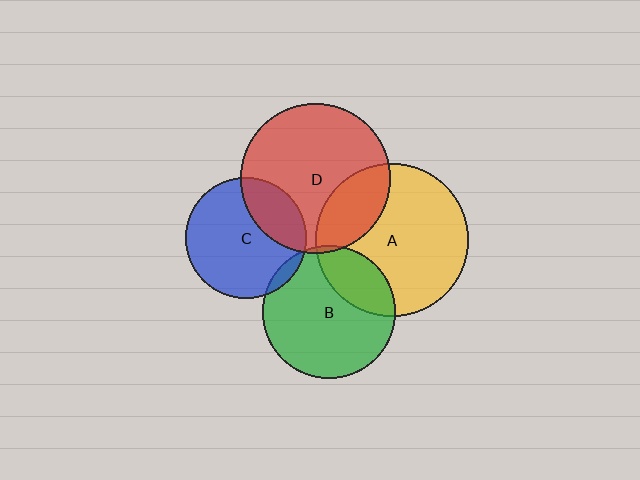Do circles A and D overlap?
Yes.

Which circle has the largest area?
Circle A (yellow).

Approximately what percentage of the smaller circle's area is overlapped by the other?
Approximately 25%.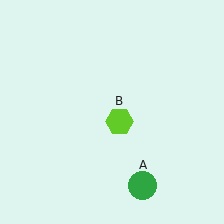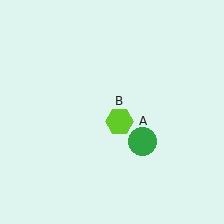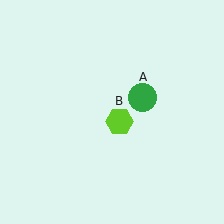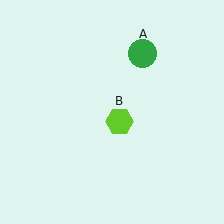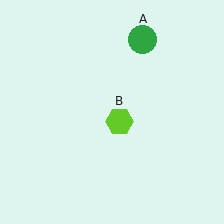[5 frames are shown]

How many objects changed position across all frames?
1 object changed position: green circle (object A).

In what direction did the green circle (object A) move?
The green circle (object A) moved up.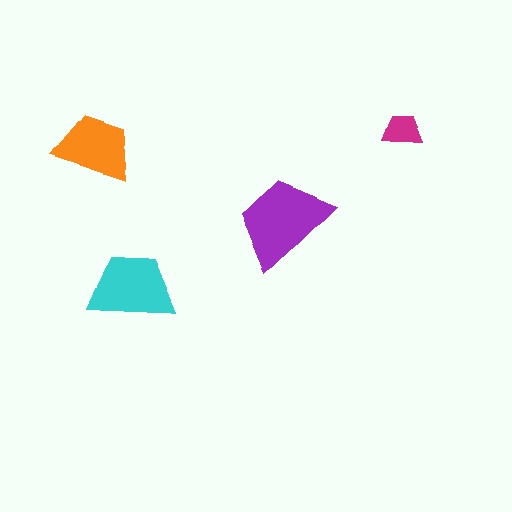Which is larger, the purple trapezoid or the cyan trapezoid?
The purple one.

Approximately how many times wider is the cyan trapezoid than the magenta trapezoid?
About 2 times wider.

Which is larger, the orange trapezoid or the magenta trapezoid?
The orange one.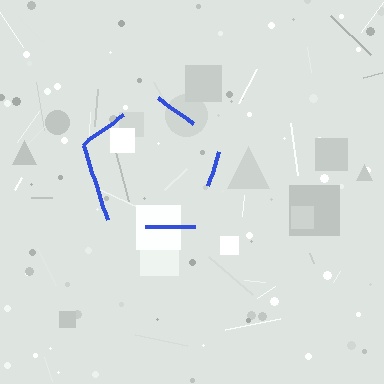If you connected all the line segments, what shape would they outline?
They would outline a pentagon.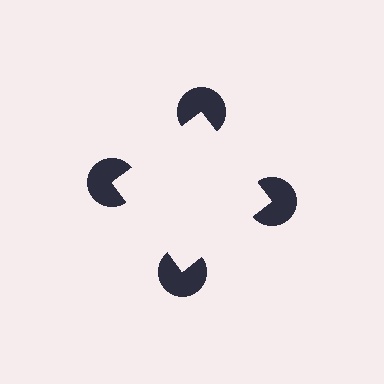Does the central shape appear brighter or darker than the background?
It typically appears slightly brighter than the background, even though no actual brightness change is drawn.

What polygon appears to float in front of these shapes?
An illusory square — its edges are inferred from the aligned wedge cuts in the pac-man discs, not physically drawn.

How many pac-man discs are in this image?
There are 4 — one at each vertex of the illusory square.